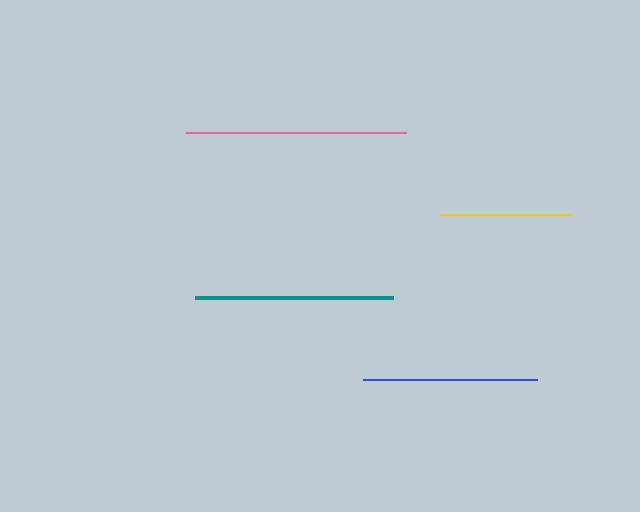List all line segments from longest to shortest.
From longest to shortest: pink, teal, blue, yellow.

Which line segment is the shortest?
The yellow line is the shortest at approximately 131 pixels.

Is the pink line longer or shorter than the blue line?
The pink line is longer than the blue line.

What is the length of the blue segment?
The blue segment is approximately 174 pixels long.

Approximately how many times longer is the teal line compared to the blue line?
The teal line is approximately 1.1 times the length of the blue line.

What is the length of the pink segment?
The pink segment is approximately 220 pixels long.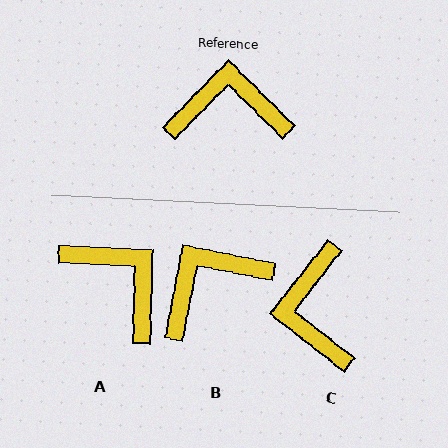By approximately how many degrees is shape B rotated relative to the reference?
Approximately 34 degrees counter-clockwise.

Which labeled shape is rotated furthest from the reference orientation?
C, about 97 degrees away.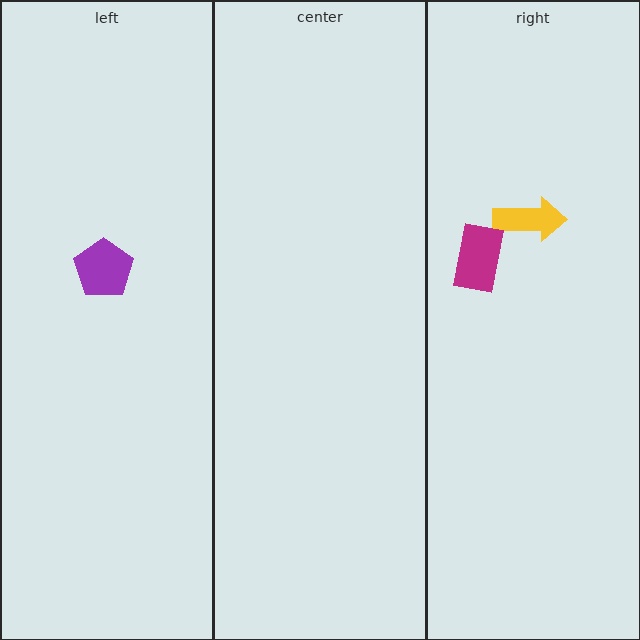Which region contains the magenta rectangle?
The right region.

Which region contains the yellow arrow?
The right region.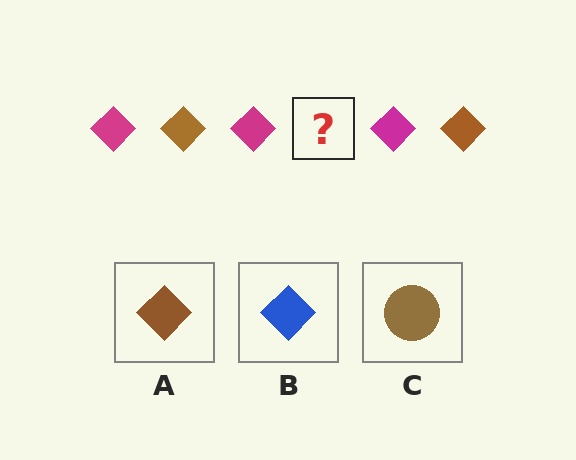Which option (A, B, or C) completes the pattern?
A.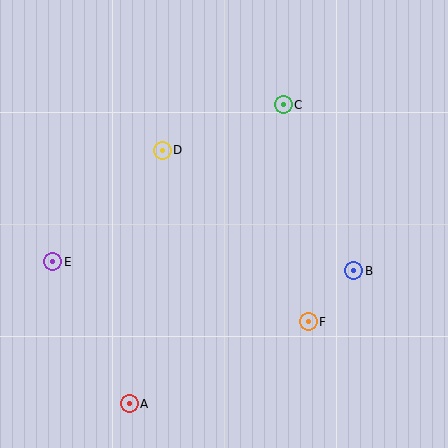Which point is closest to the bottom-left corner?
Point A is closest to the bottom-left corner.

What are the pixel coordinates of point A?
Point A is at (129, 404).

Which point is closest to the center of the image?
Point D at (162, 150) is closest to the center.